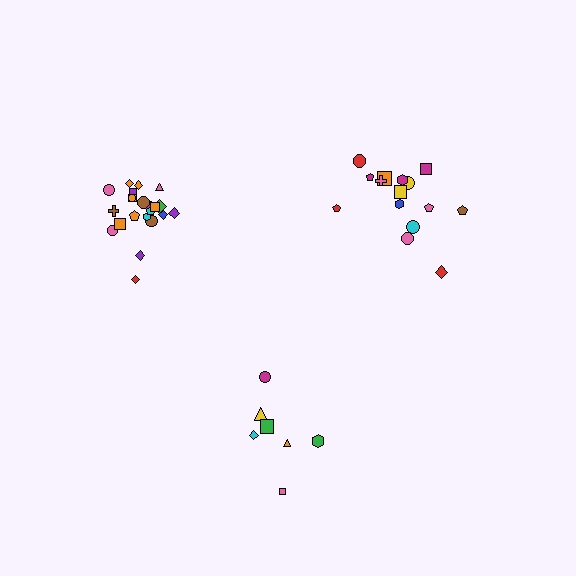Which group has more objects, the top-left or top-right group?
The top-left group.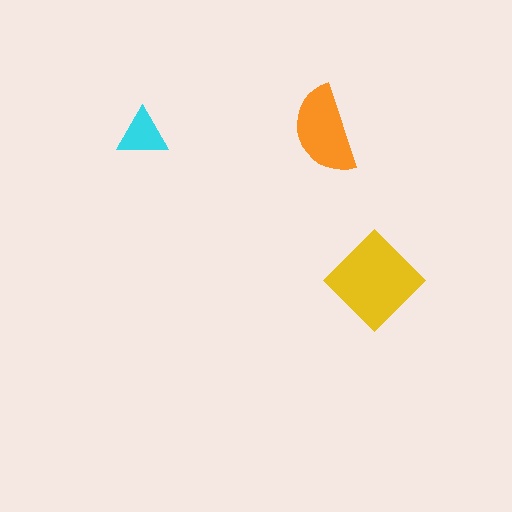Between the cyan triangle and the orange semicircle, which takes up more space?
The orange semicircle.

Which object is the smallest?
The cyan triangle.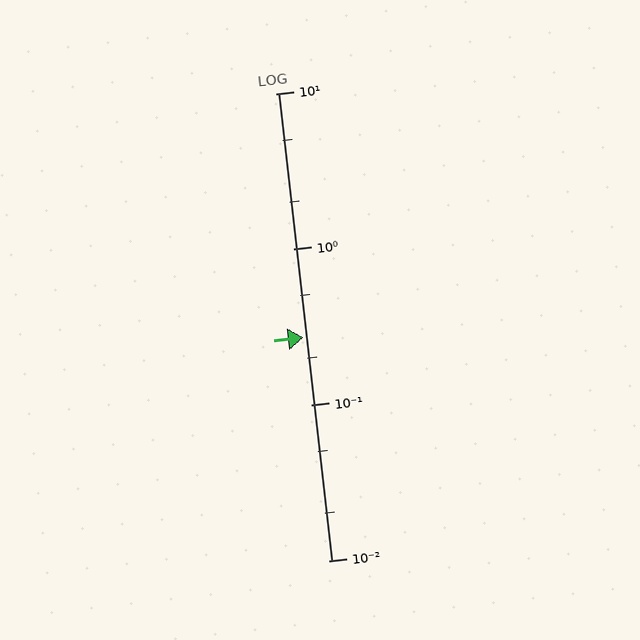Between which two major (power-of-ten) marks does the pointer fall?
The pointer is between 0.1 and 1.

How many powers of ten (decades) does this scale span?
The scale spans 3 decades, from 0.01 to 10.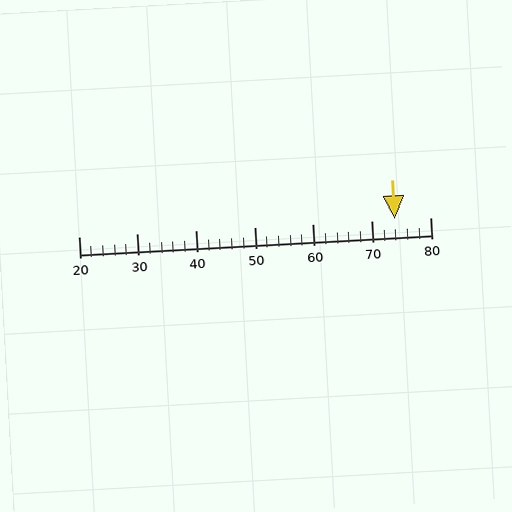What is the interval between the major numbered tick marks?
The major tick marks are spaced 10 units apart.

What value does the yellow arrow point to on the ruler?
The yellow arrow points to approximately 74.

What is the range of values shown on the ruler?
The ruler shows values from 20 to 80.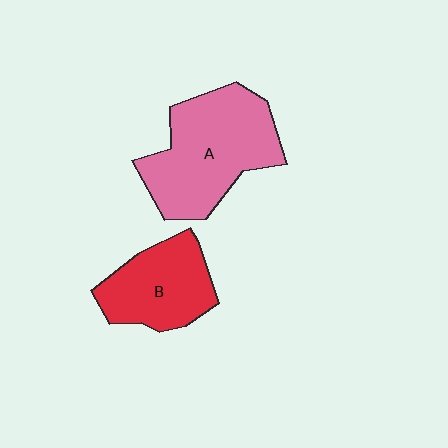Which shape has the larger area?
Shape A (pink).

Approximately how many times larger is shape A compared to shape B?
Approximately 1.5 times.